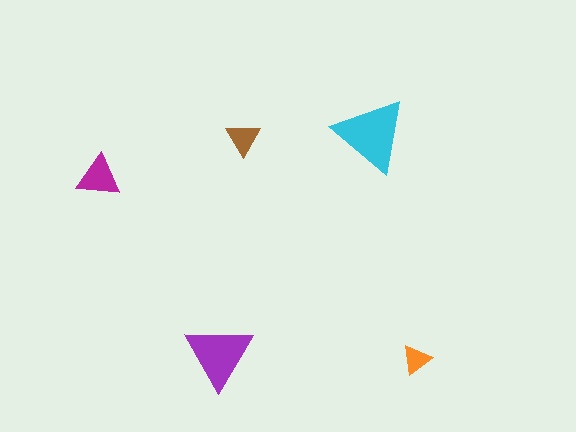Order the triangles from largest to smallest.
the cyan one, the purple one, the magenta one, the brown one, the orange one.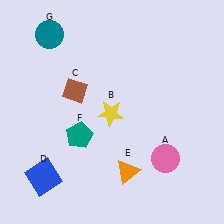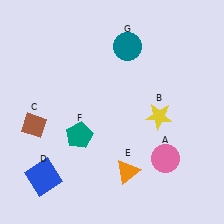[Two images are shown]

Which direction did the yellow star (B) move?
The yellow star (B) moved right.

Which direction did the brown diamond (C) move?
The brown diamond (C) moved left.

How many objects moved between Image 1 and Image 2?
3 objects moved between the two images.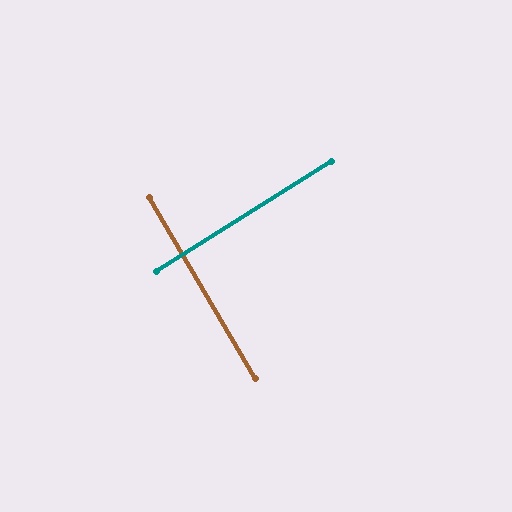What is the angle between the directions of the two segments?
Approximately 88 degrees.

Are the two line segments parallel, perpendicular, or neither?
Perpendicular — they meet at approximately 88°.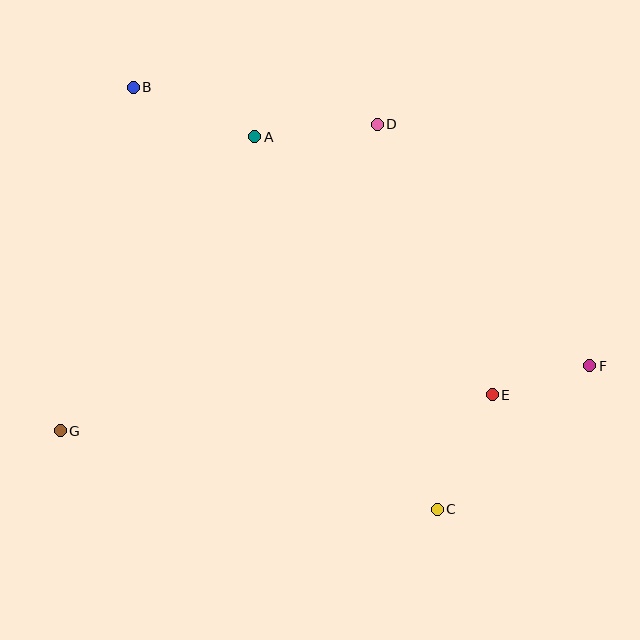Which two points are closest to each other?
Points E and F are closest to each other.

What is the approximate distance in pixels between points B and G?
The distance between B and G is approximately 351 pixels.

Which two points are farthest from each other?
Points B and F are farthest from each other.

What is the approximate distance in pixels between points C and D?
The distance between C and D is approximately 390 pixels.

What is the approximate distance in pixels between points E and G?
The distance between E and G is approximately 434 pixels.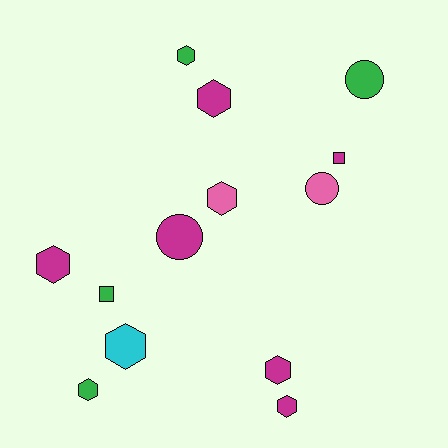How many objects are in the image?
There are 13 objects.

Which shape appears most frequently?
Hexagon, with 8 objects.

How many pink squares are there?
There are no pink squares.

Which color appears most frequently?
Magenta, with 6 objects.